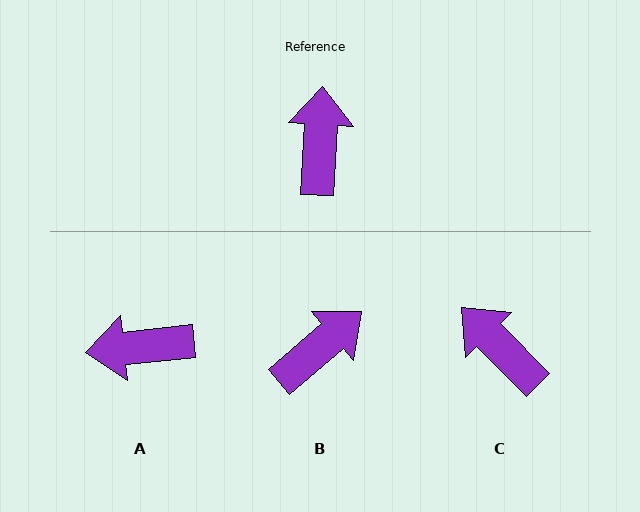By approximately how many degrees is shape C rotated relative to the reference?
Approximately 48 degrees counter-clockwise.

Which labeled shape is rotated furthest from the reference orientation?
A, about 99 degrees away.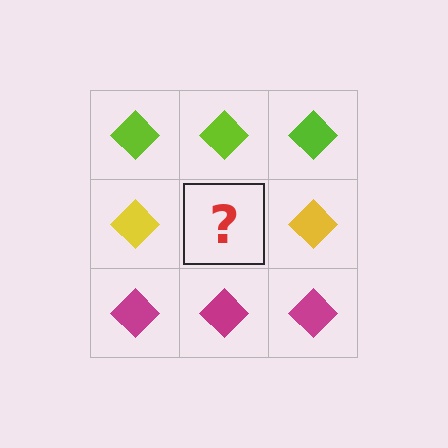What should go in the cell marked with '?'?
The missing cell should contain a yellow diamond.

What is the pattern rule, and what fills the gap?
The rule is that each row has a consistent color. The gap should be filled with a yellow diamond.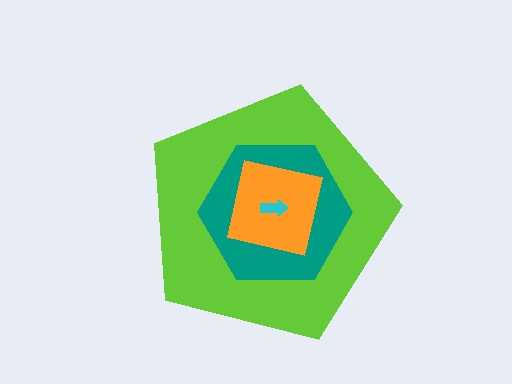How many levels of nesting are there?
4.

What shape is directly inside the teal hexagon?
The orange square.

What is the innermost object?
The cyan arrow.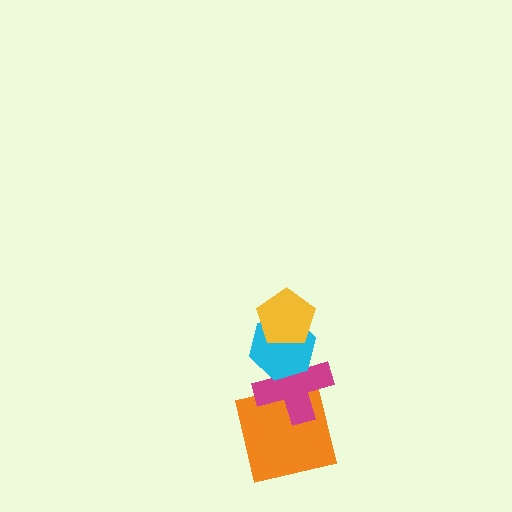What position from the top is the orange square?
The orange square is 4th from the top.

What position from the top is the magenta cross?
The magenta cross is 3rd from the top.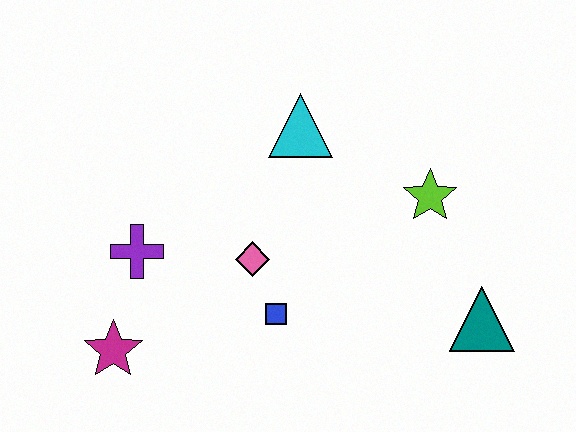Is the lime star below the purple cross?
No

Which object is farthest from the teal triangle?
The magenta star is farthest from the teal triangle.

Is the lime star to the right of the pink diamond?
Yes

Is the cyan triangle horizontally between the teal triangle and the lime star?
No